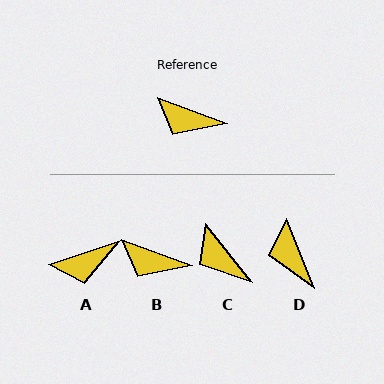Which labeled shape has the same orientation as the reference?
B.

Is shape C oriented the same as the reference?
No, it is off by about 31 degrees.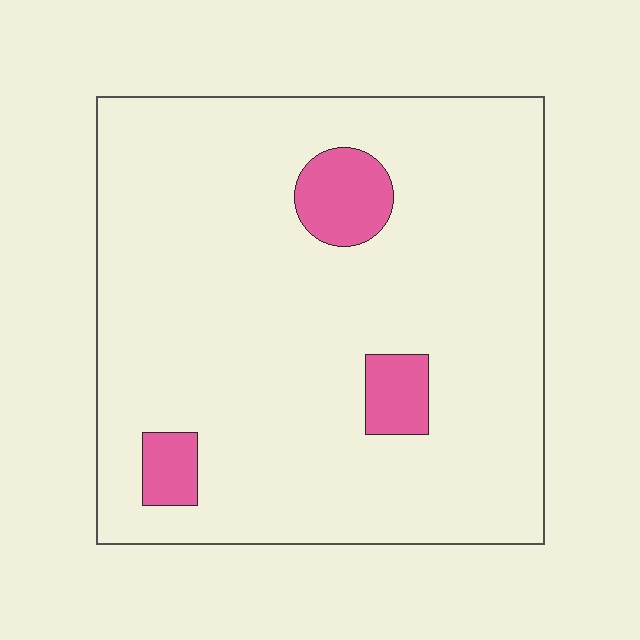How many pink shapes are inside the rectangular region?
3.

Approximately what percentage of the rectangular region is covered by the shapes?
Approximately 10%.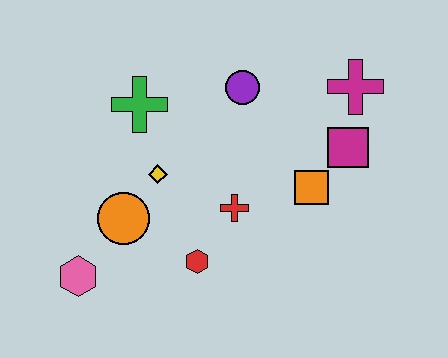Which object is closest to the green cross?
The yellow diamond is closest to the green cross.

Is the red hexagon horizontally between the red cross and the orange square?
No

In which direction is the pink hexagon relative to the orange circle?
The pink hexagon is below the orange circle.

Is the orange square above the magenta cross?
No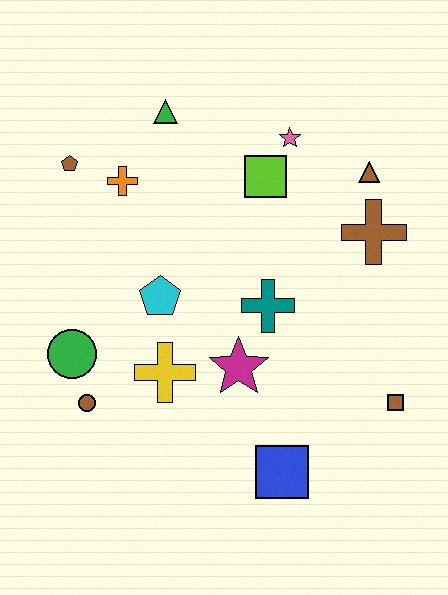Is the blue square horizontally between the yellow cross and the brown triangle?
Yes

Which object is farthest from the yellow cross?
The brown triangle is farthest from the yellow cross.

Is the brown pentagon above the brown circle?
Yes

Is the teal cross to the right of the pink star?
No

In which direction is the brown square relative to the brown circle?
The brown square is to the right of the brown circle.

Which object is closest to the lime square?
The pink star is closest to the lime square.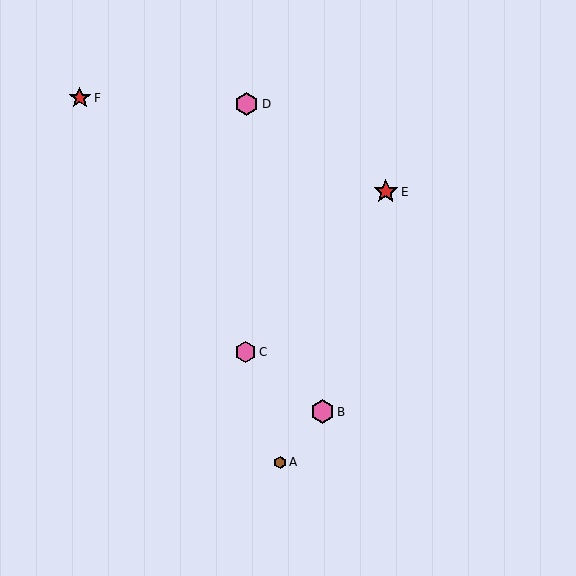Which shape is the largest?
The red star (labeled E) is the largest.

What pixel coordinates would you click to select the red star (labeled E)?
Click at (386, 192) to select the red star E.